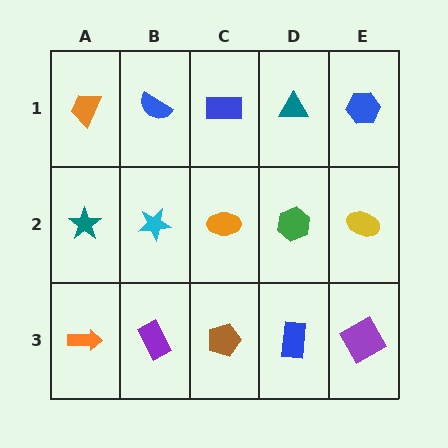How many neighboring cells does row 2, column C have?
4.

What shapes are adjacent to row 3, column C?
An orange ellipse (row 2, column C), a purple rectangle (row 3, column B), a blue rectangle (row 3, column D).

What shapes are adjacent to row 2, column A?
An orange trapezoid (row 1, column A), an orange arrow (row 3, column A), a cyan star (row 2, column B).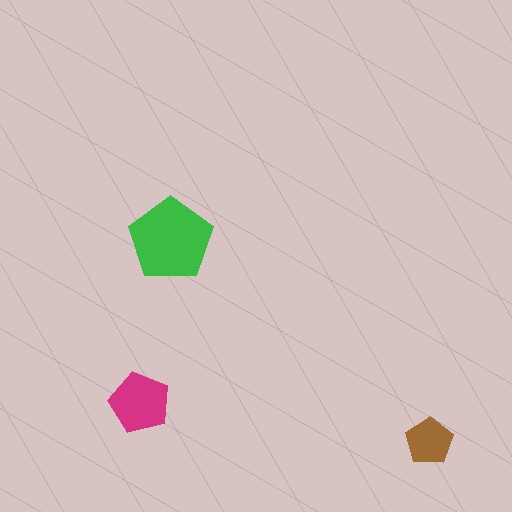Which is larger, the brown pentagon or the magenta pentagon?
The magenta one.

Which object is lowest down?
The brown pentagon is bottommost.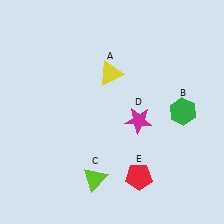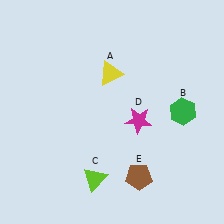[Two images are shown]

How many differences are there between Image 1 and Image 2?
There is 1 difference between the two images.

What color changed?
The pentagon (E) changed from red in Image 1 to brown in Image 2.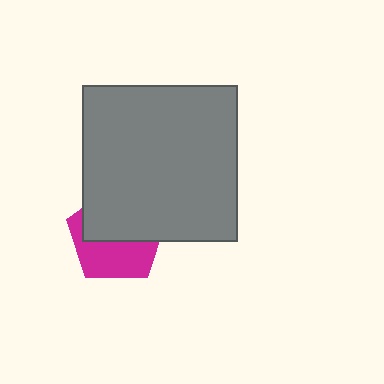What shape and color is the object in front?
The object in front is a gray square.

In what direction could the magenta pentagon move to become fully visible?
The magenta pentagon could move down. That would shift it out from behind the gray square entirely.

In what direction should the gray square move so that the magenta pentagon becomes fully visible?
The gray square should move up. That is the shortest direction to clear the overlap and leave the magenta pentagon fully visible.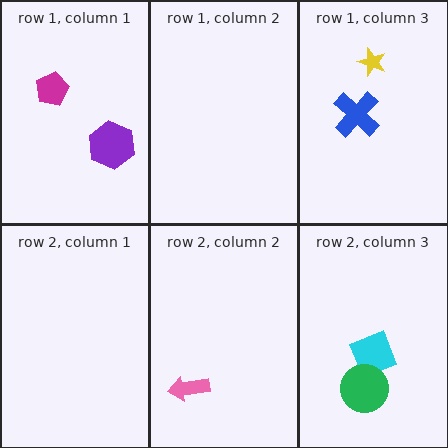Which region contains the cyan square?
The row 2, column 3 region.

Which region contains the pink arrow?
The row 2, column 2 region.